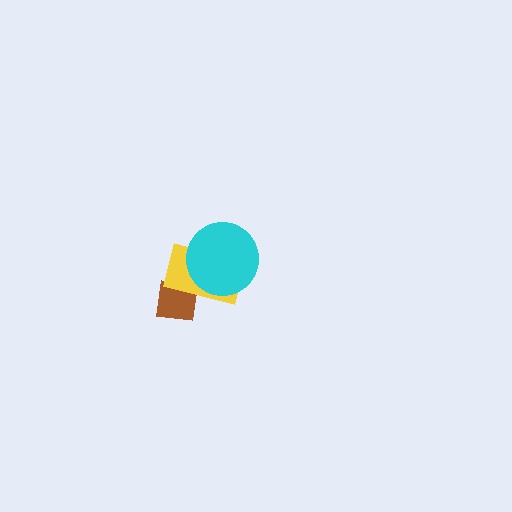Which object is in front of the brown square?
The yellow rectangle is in front of the brown square.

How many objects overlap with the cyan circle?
1 object overlaps with the cyan circle.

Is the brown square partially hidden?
Yes, it is partially covered by another shape.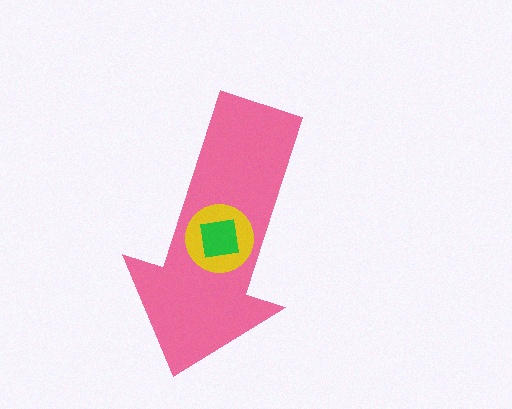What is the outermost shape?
The pink arrow.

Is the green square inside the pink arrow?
Yes.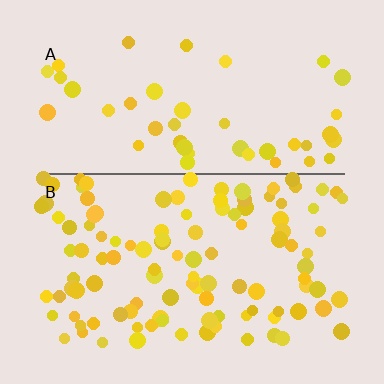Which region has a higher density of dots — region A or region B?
B (the bottom).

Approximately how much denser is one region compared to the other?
Approximately 2.5× — region B over region A.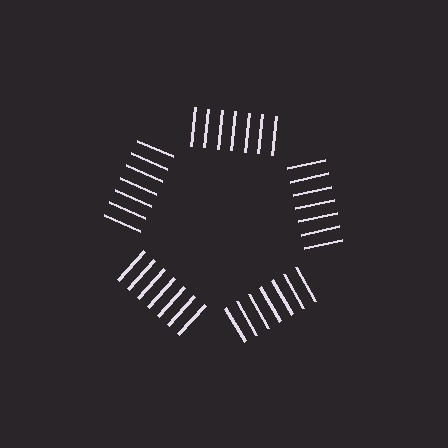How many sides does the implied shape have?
5 sides — the line-ends trace a pentagon.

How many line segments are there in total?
35 — 7 along each of the 5 edges.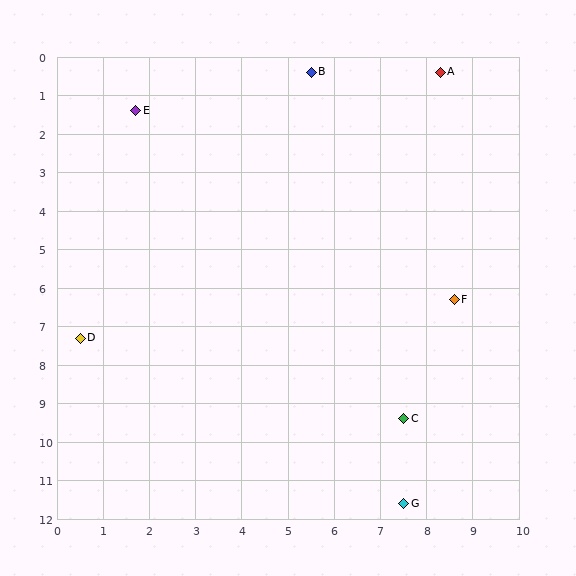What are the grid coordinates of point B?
Point B is at approximately (5.5, 0.4).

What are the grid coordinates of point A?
Point A is at approximately (8.3, 0.4).